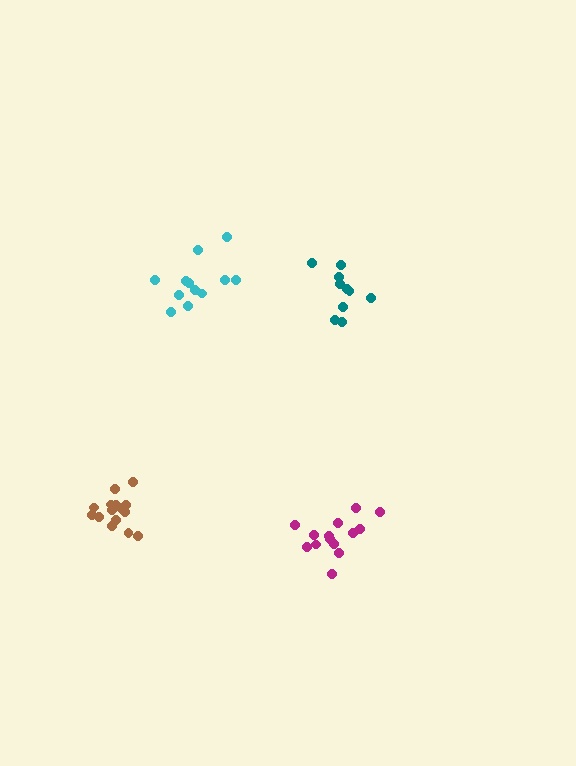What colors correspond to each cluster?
The clusters are colored: teal, brown, cyan, magenta.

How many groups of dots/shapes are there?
There are 4 groups.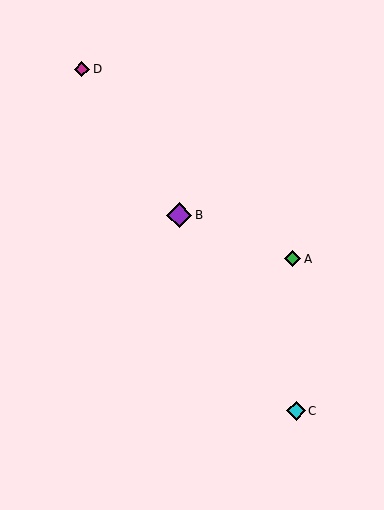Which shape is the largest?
The purple diamond (labeled B) is the largest.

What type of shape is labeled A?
Shape A is a green diamond.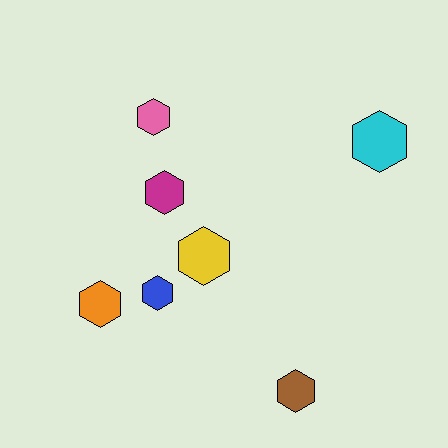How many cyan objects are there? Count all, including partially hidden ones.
There is 1 cyan object.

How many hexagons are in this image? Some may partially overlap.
There are 7 hexagons.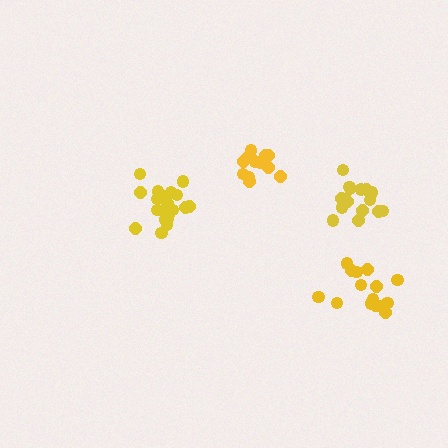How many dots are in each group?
Group 1: 16 dots, Group 2: 19 dots, Group 3: 15 dots, Group 4: 13 dots (63 total).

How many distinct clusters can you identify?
There are 4 distinct clusters.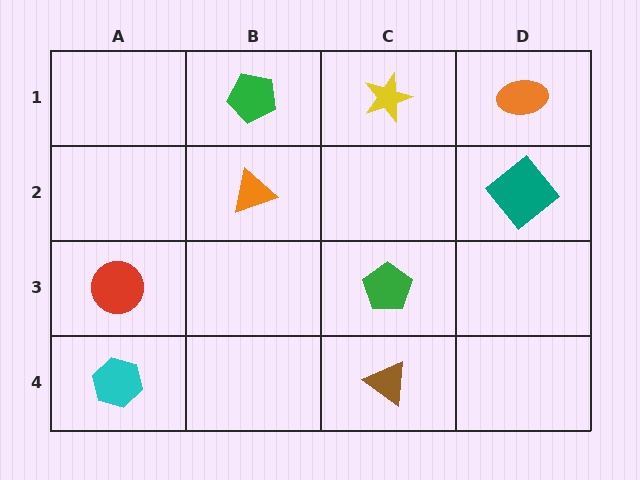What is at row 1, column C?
A yellow star.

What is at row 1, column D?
An orange ellipse.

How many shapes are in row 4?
2 shapes.